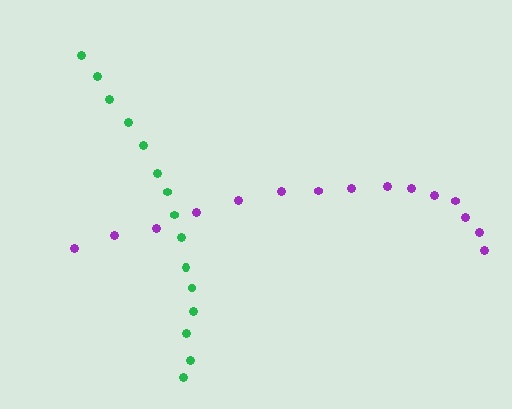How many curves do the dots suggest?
There are 2 distinct paths.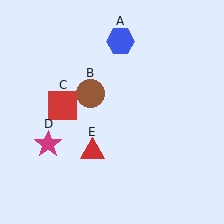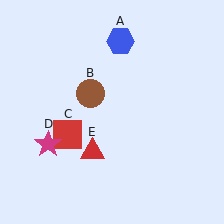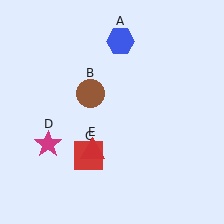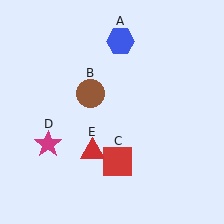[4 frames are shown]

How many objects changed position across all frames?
1 object changed position: red square (object C).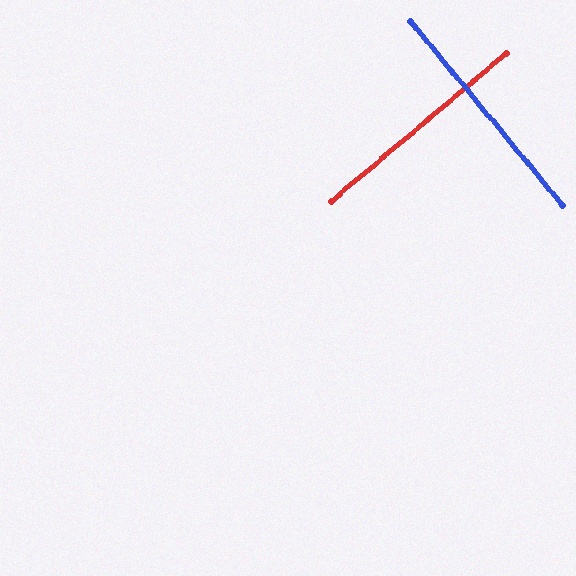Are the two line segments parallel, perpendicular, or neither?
Perpendicular — they meet at approximately 89°.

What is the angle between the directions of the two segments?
Approximately 89 degrees.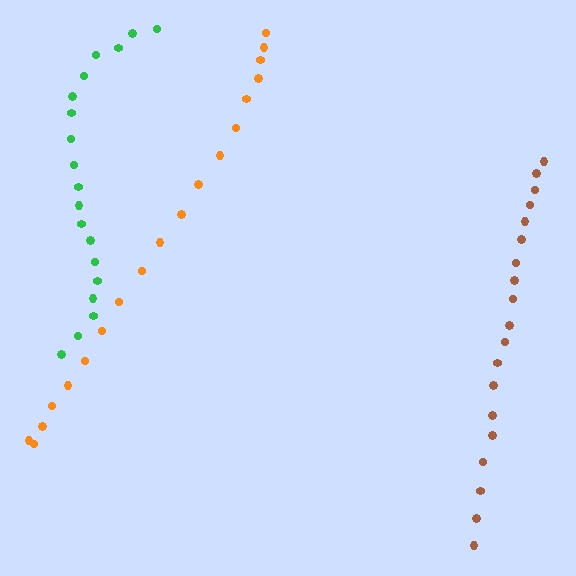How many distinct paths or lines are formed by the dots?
There are 3 distinct paths.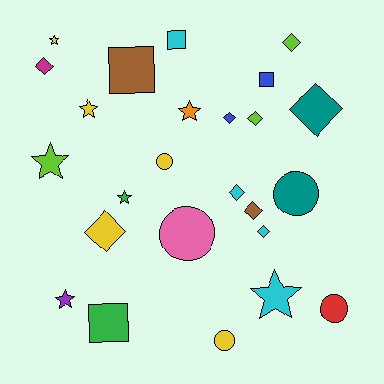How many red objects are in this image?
There is 1 red object.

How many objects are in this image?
There are 25 objects.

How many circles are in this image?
There are 5 circles.